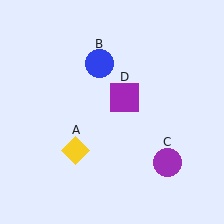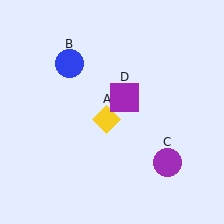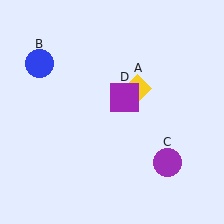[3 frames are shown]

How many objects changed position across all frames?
2 objects changed position: yellow diamond (object A), blue circle (object B).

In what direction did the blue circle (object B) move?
The blue circle (object B) moved left.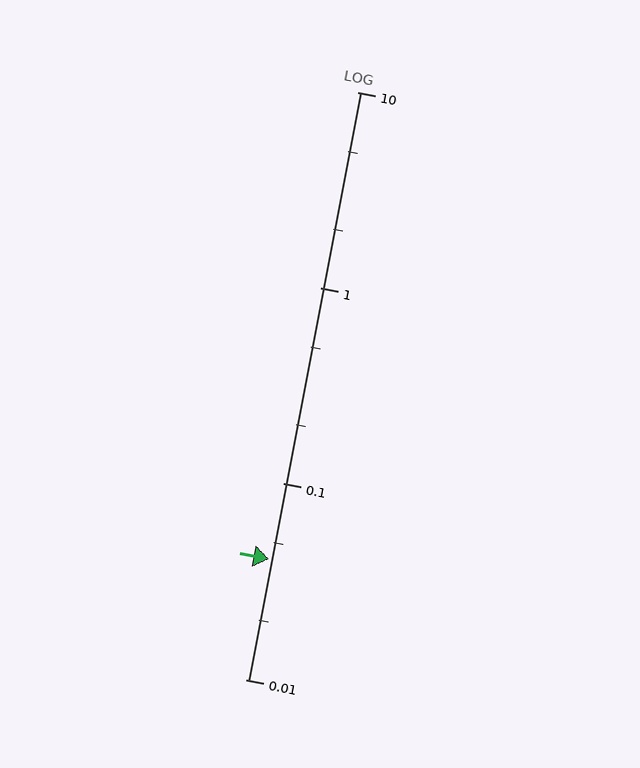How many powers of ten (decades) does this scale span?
The scale spans 3 decades, from 0.01 to 10.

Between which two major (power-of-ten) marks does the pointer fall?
The pointer is between 0.01 and 0.1.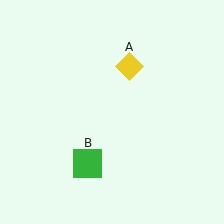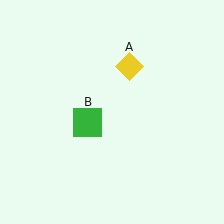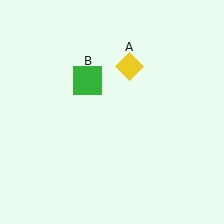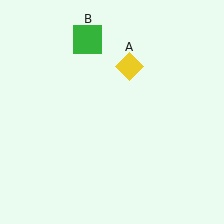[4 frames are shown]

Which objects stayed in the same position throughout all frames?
Yellow diamond (object A) remained stationary.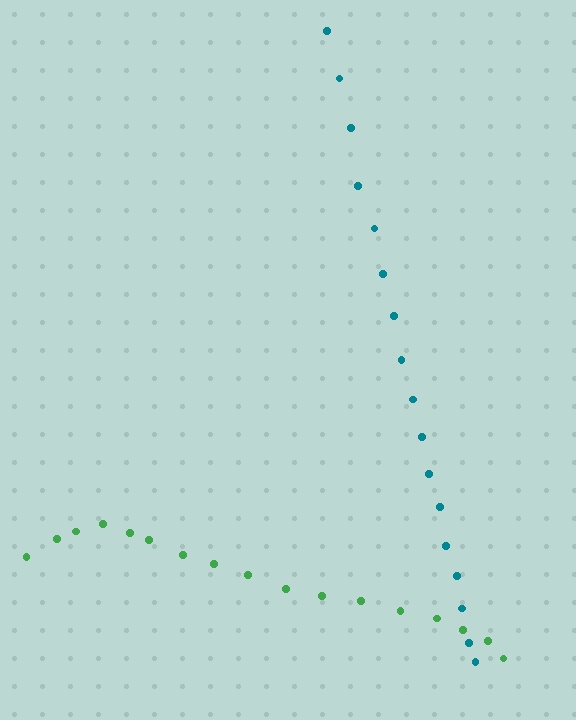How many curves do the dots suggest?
There are 2 distinct paths.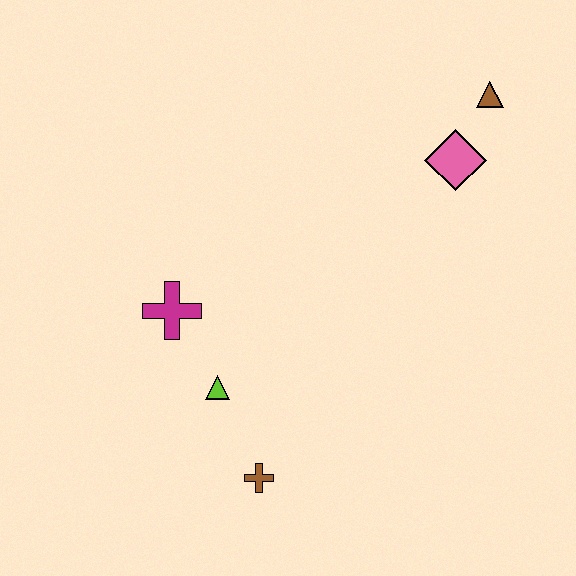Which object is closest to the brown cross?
The lime triangle is closest to the brown cross.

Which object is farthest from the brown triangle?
The brown cross is farthest from the brown triangle.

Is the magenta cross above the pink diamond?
No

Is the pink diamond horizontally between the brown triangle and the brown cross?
Yes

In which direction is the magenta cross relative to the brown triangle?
The magenta cross is to the left of the brown triangle.